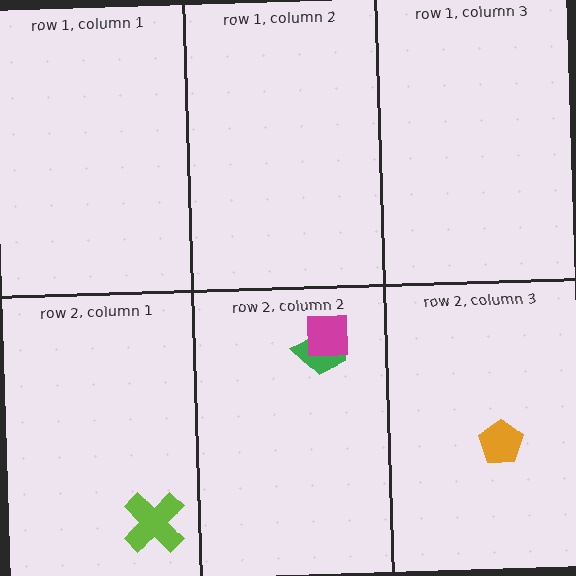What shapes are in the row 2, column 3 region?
The orange pentagon.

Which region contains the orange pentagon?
The row 2, column 3 region.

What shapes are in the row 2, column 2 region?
The green trapezoid, the magenta square.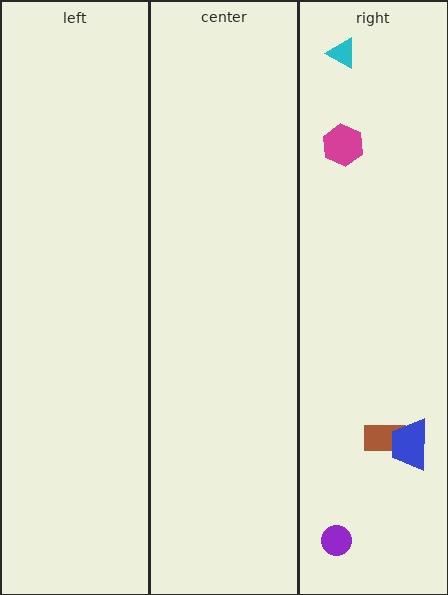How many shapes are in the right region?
5.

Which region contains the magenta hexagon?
The right region.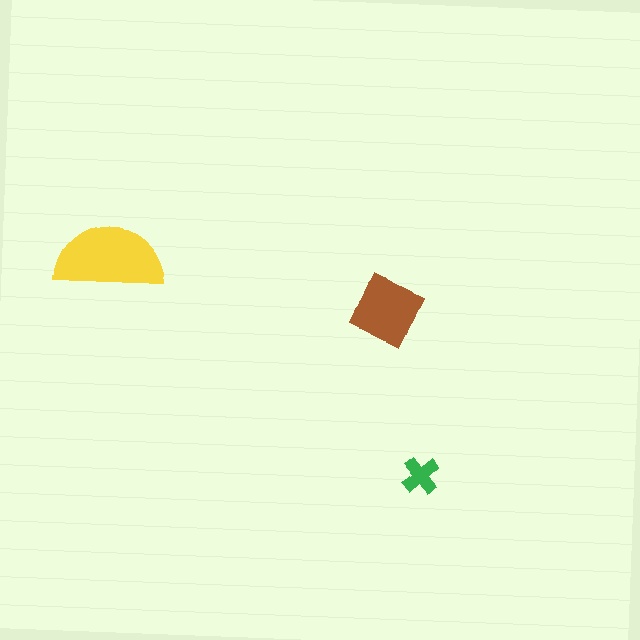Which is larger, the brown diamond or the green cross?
The brown diamond.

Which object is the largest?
The yellow semicircle.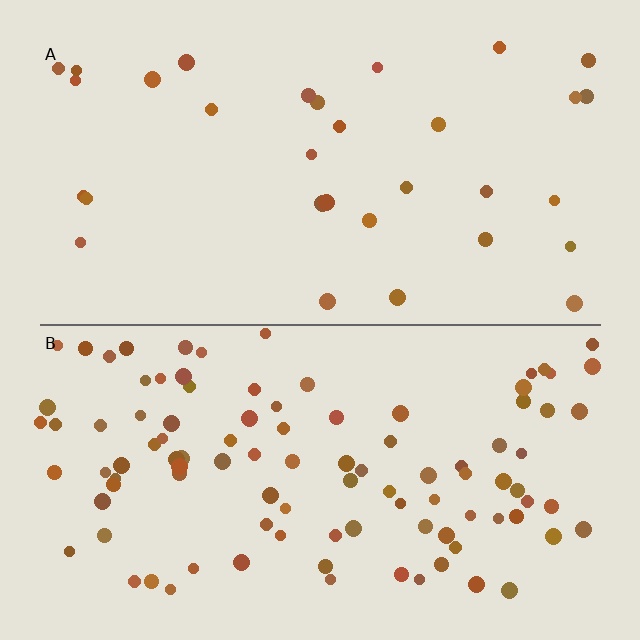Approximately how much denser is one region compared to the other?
Approximately 3.2× — region B over region A.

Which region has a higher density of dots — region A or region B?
B (the bottom).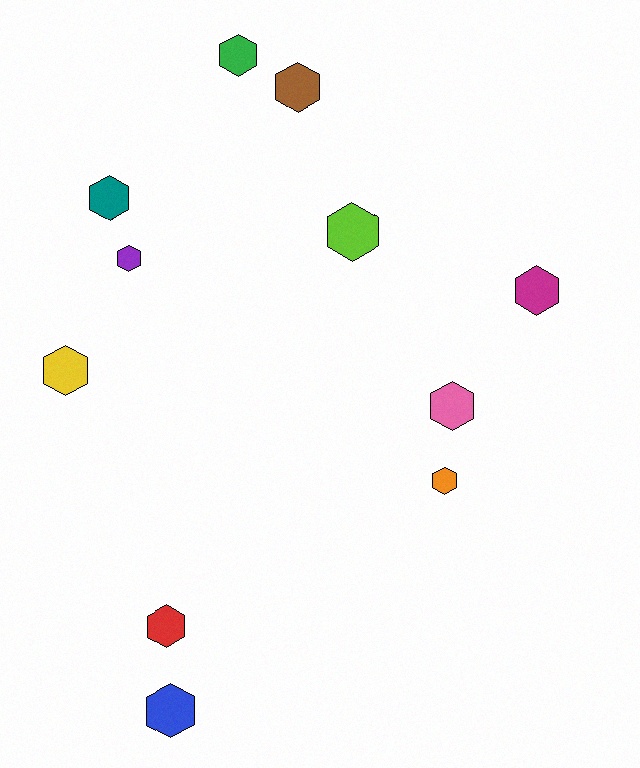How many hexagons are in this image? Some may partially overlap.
There are 11 hexagons.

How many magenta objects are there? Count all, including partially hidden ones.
There is 1 magenta object.